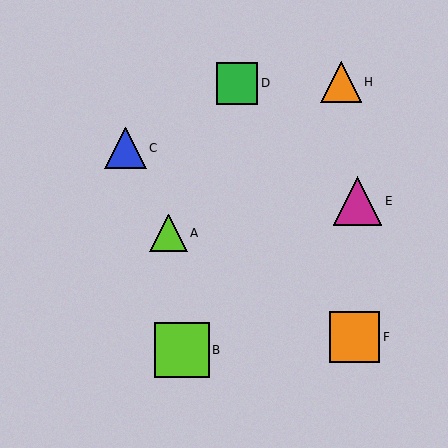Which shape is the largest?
The lime square (labeled B) is the largest.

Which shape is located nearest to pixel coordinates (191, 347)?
The lime square (labeled B) at (182, 350) is nearest to that location.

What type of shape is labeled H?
Shape H is an orange triangle.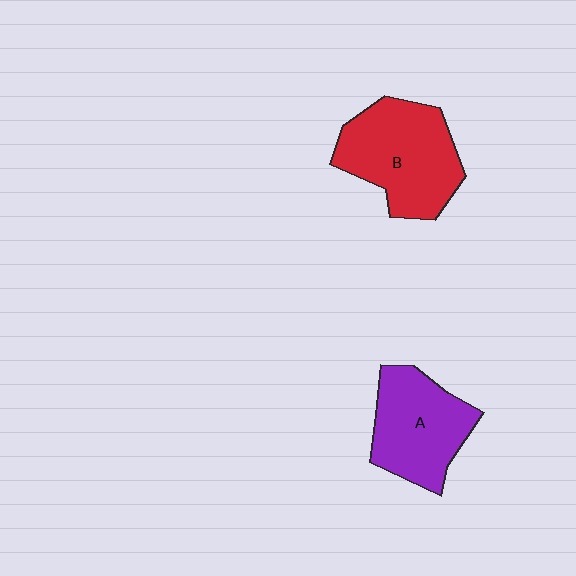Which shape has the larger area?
Shape B (red).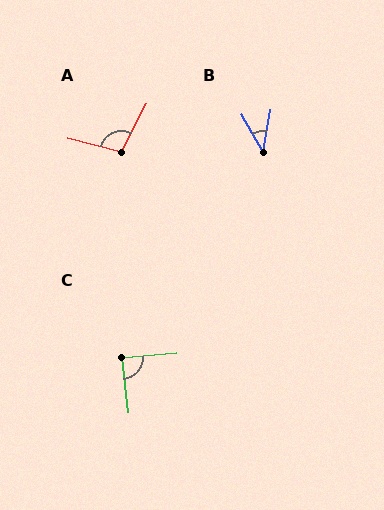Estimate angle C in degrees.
Approximately 88 degrees.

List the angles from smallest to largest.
B (40°), C (88°), A (104°).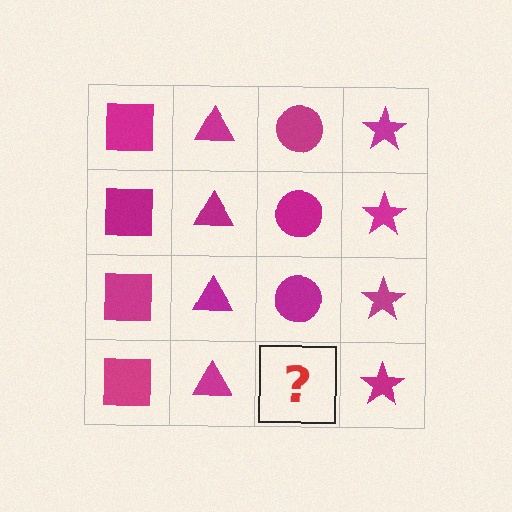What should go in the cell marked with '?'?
The missing cell should contain a magenta circle.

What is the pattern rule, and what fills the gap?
The rule is that each column has a consistent shape. The gap should be filled with a magenta circle.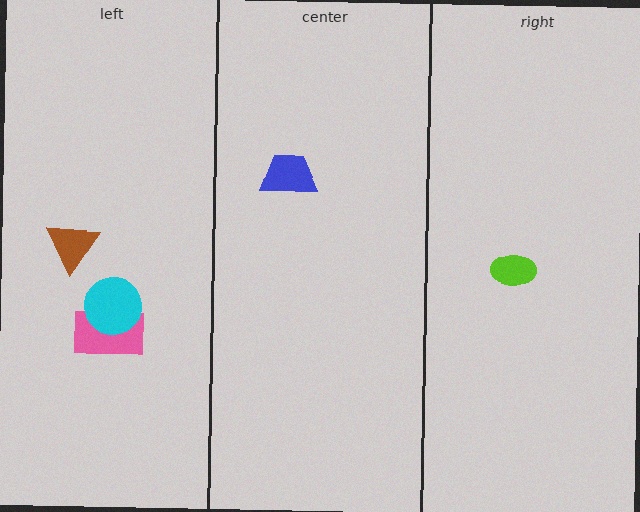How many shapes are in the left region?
3.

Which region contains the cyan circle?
The left region.